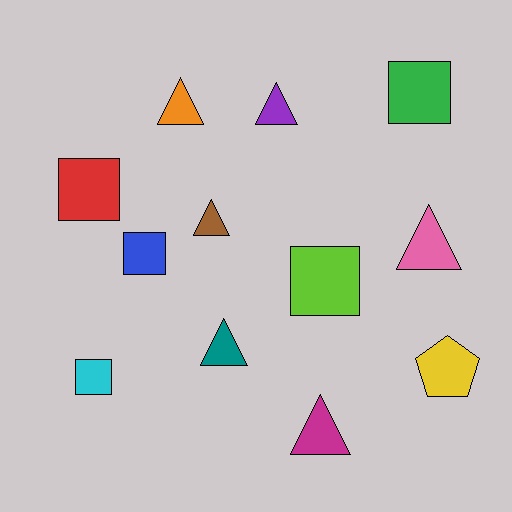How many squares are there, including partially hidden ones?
There are 5 squares.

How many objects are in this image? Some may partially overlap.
There are 12 objects.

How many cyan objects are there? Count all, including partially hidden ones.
There is 1 cyan object.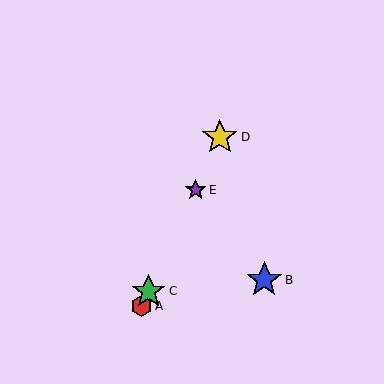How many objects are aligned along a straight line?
4 objects (A, C, D, E) are aligned along a straight line.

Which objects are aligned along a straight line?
Objects A, C, D, E are aligned along a straight line.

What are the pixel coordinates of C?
Object C is at (149, 291).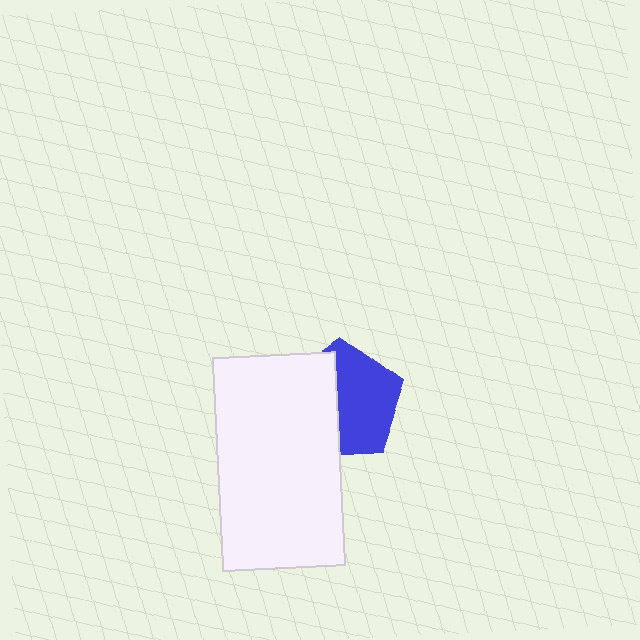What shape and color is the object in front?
The object in front is a white rectangle.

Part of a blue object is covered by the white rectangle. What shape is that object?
It is a pentagon.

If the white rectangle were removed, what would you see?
You would see the complete blue pentagon.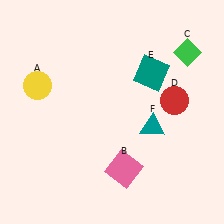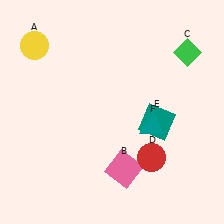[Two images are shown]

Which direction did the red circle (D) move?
The red circle (D) moved down.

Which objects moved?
The objects that moved are: the yellow circle (A), the red circle (D), the teal square (E).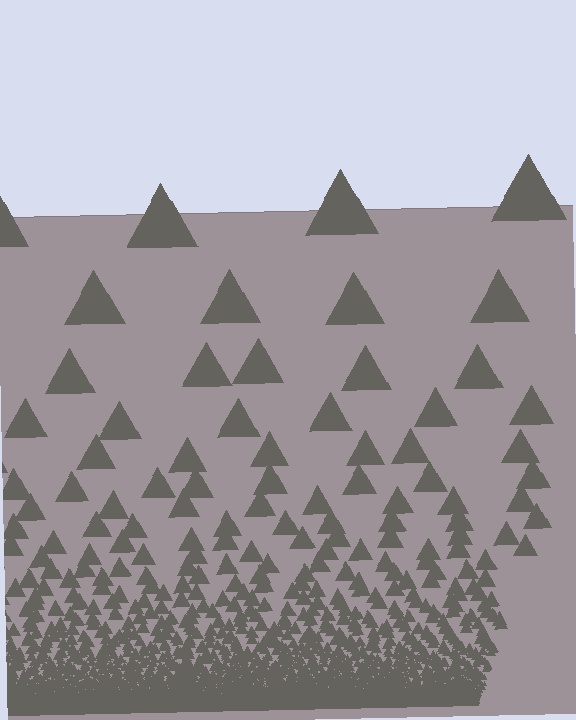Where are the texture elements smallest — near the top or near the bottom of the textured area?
Near the bottom.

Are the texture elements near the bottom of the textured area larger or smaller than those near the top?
Smaller. The gradient is inverted — elements near the bottom are smaller and denser.